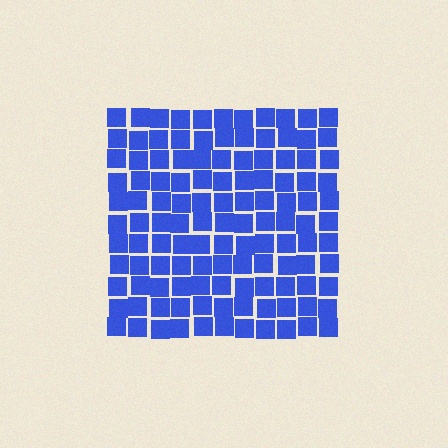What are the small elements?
The small elements are squares.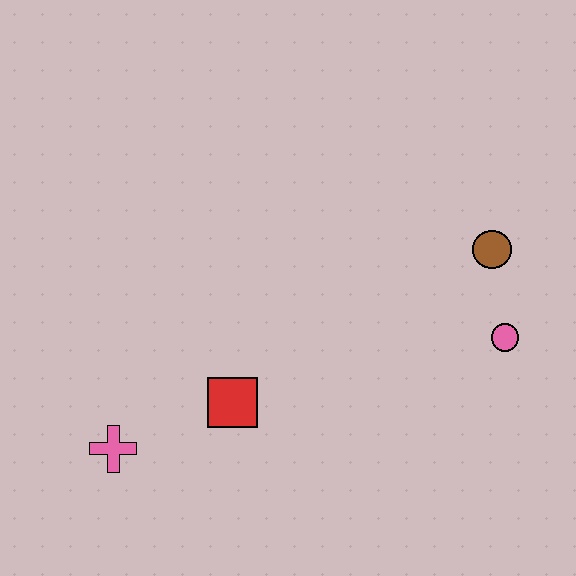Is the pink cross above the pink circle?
No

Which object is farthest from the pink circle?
The pink cross is farthest from the pink circle.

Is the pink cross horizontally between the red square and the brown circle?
No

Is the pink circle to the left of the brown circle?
No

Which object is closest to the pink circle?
The brown circle is closest to the pink circle.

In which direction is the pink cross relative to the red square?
The pink cross is to the left of the red square.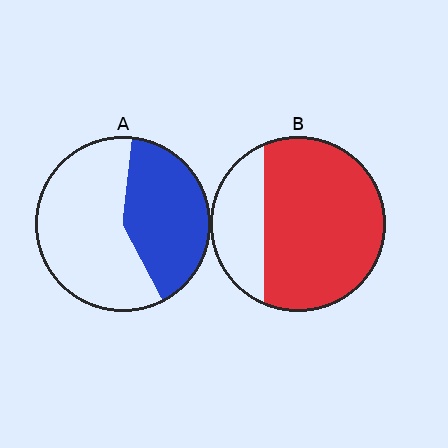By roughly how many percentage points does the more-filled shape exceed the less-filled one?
By roughly 35 percentage points (B over A).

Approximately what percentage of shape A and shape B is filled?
A is approximately 40% and B is approximately 75%.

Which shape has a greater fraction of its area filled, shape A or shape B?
Shape B.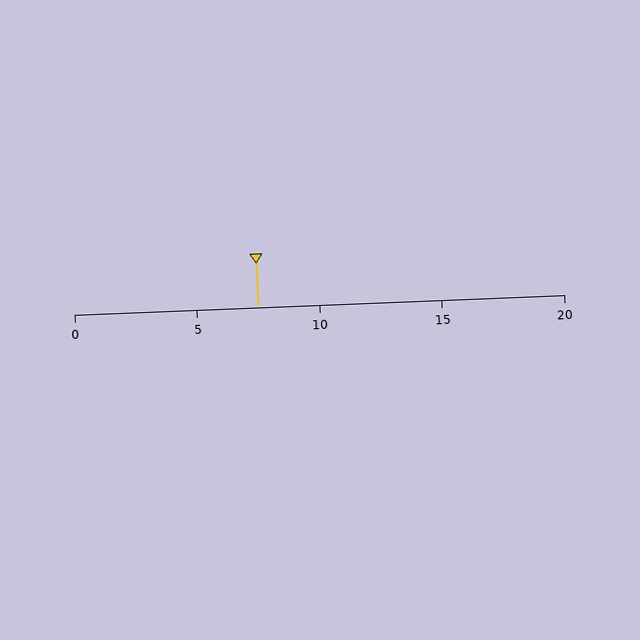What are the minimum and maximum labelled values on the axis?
The axis runs from 0 to 20.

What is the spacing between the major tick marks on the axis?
The major ticks are spaced 5 apart.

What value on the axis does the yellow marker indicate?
The marker indicates approximately 7.5.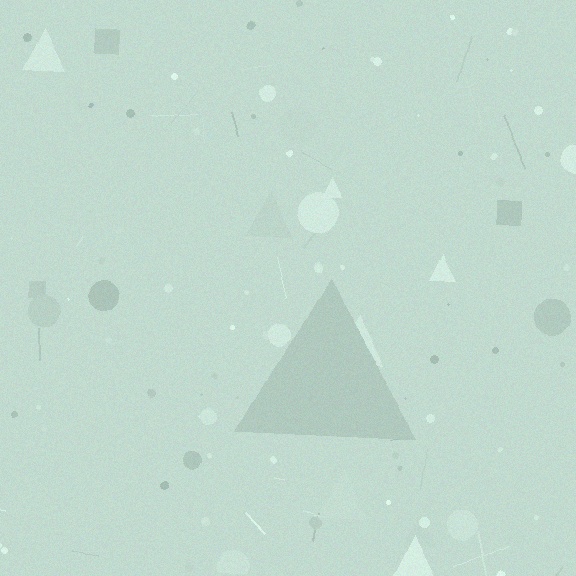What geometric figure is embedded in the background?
A triangle is embedded in the background.